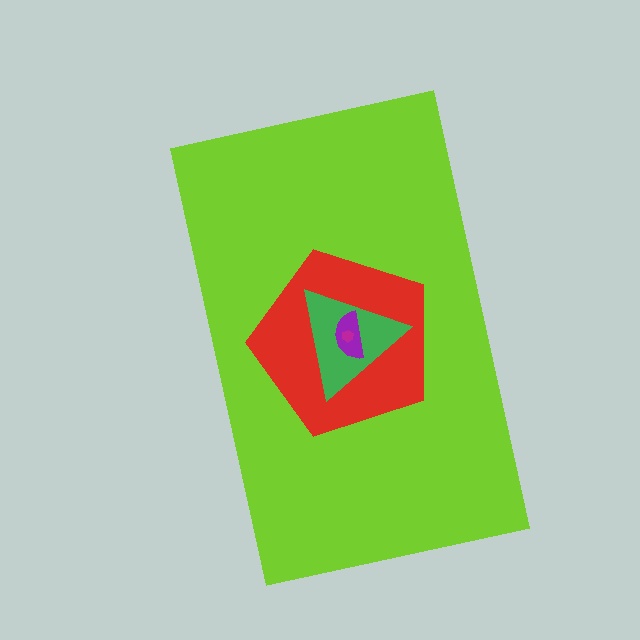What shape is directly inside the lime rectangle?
The red pentagon.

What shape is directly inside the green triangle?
The purple semicircle.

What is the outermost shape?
The lime rectangle.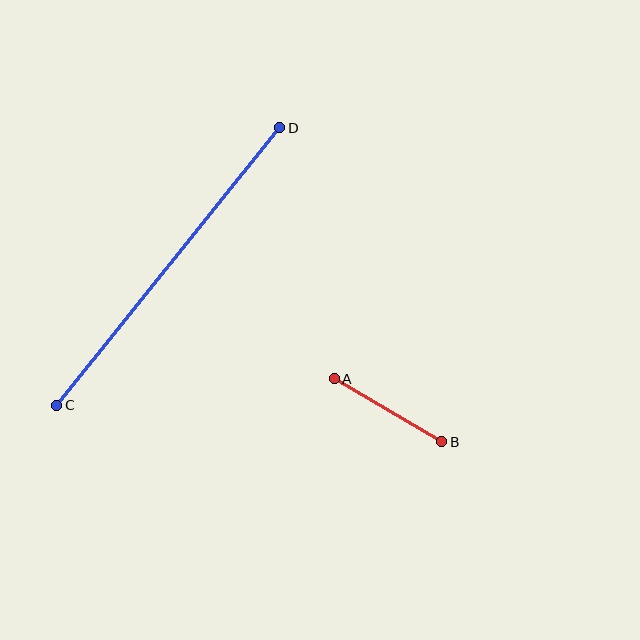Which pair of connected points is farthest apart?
Points C and D are farthest apart.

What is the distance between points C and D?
The distance is approximately 356 pixels.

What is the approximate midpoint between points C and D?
The midpoint is at approximately (168, 267) pixels.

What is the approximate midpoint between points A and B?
The midpoint is at approximately (388, 410) pixels.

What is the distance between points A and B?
The distance is approximately 124 pixels.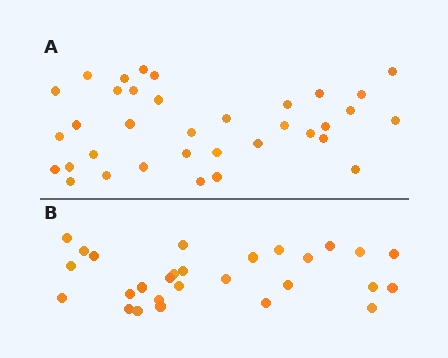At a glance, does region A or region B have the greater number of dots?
Region A (the top region) has more dots.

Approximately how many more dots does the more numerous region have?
Region A has roughly 8 or so more dots than region B.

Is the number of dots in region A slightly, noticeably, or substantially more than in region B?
Region A has noticeably more, but not dramatically so. The ratio is roughly 1.2 to 1.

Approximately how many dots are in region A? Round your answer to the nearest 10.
About 40 dots. (The exact count is 35, which rounds to 40.)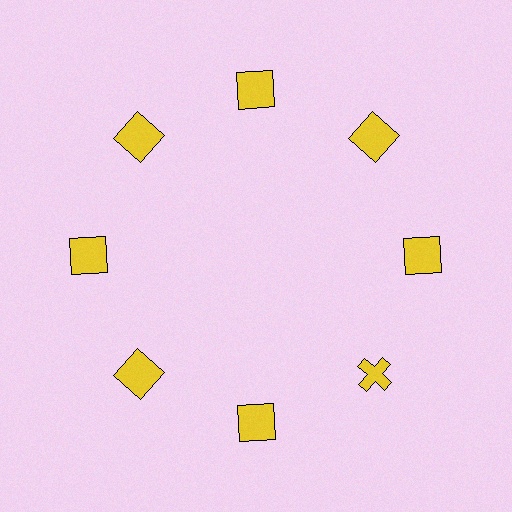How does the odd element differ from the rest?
It has a different shape: cross instead of square.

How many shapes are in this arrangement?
There are 8 shapes arranged in a ring pattern.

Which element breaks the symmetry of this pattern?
The yellow cross at roughly the 4 o'clock position breaks the symmetry. All other shapes are yellow squares.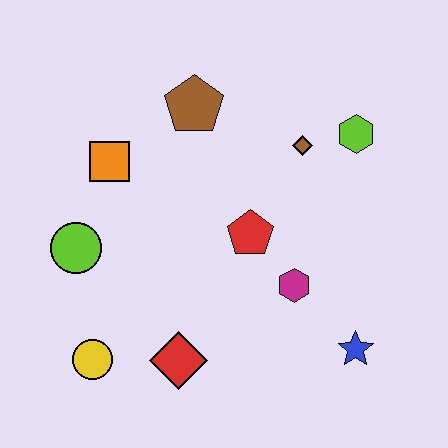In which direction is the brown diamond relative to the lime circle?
The brown diamond is to the right of the lime circle.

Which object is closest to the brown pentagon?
The orange square is closest to the brown pentagon.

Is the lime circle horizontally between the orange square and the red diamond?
No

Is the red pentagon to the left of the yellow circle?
No